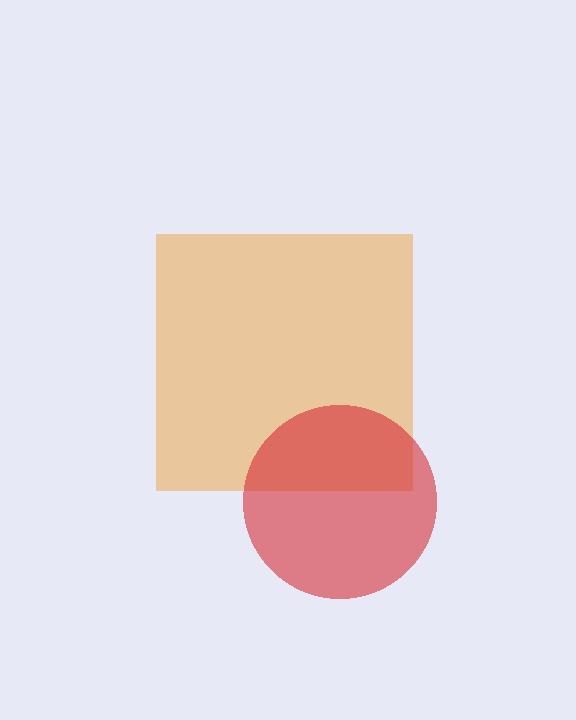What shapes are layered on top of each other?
The layered shapes are: an orange square, a red circle.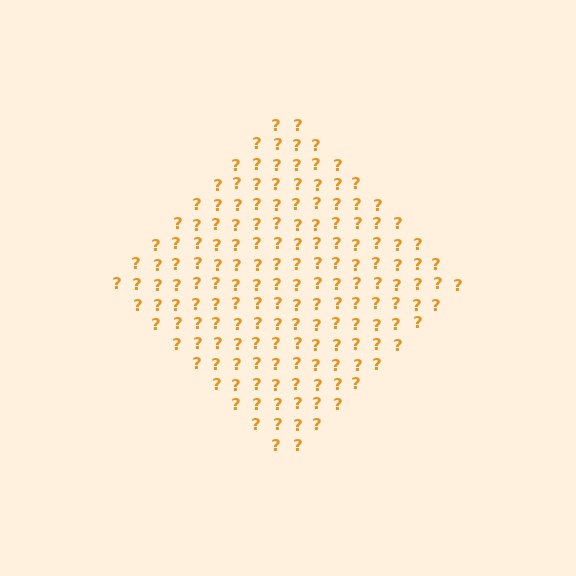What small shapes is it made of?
It is made of small question marks.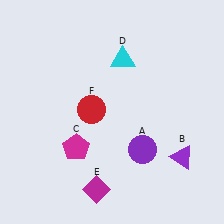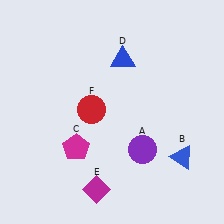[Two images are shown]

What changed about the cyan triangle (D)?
In Image 1, D is cyan. In Image 2, it changed to blue.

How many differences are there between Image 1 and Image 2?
There are 2 differences between the two images.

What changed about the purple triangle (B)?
In Image 1, B is purple. In Image 2, it changed to blue.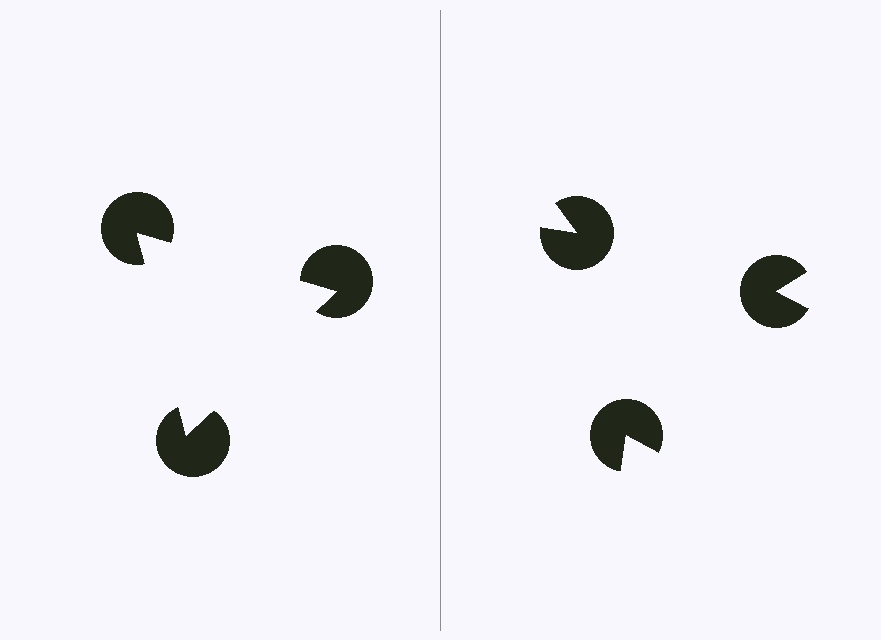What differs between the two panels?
The pac-man discs are positioned identically on both sides; only the wedge orientations differ. On the left they align to a triangle; on the right they are misaligned.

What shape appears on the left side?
An illusory triangle.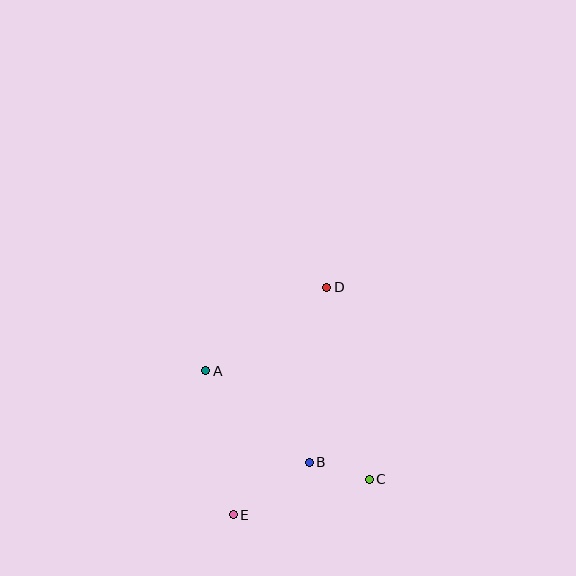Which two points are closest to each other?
Points B and C are closest to each other.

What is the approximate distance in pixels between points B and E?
The distance between B and E is approximately 93 pixels.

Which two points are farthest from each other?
Points D and E are farthest from each other.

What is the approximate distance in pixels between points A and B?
The distance between A and B is approximately 138 pixels.